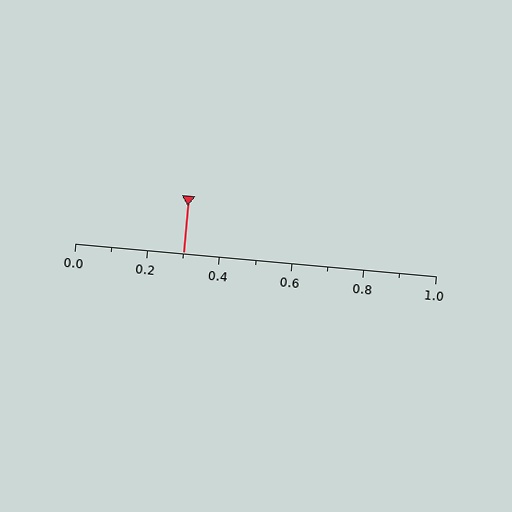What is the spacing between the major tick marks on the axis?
The major ticks are spaced 0.2 apart.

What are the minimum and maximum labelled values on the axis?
The axis runs from 0.0 to 1.0.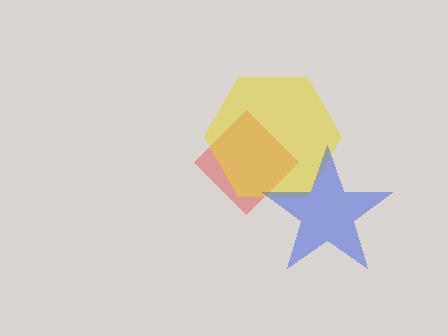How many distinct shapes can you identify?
There are 3 distinct shapes: a red diamond, a yellow hexagon, a blue star.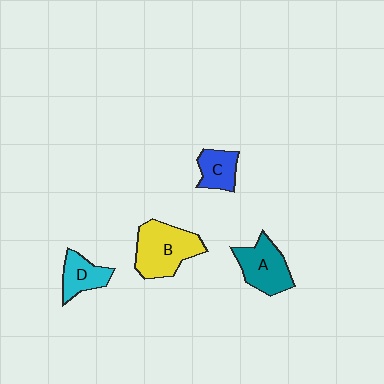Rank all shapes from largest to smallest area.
From largest to smallest: B (yellow), A (teal), D (cyan), C (blue).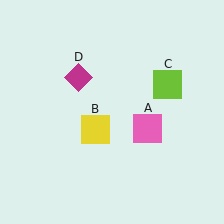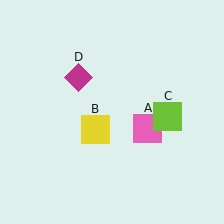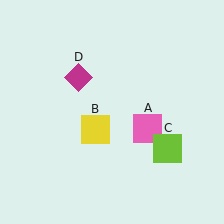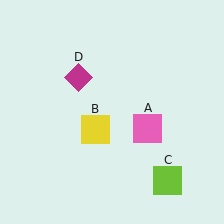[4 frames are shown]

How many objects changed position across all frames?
1 object changed position: lime square (object C).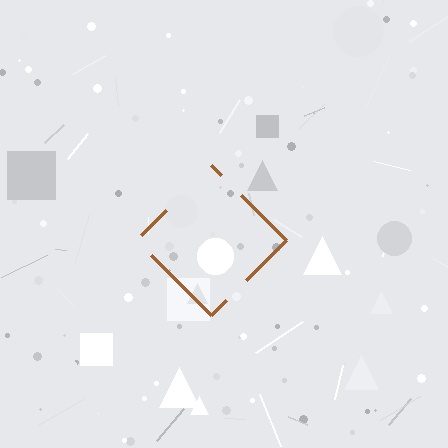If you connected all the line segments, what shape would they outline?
They would outline a diamond.